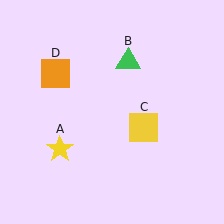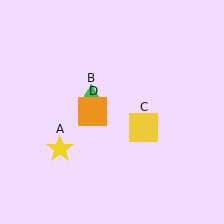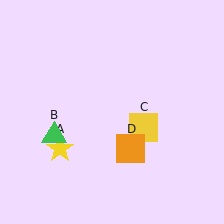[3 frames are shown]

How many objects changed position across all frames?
2 objects changed position: green triangle (object B), orange square (object D).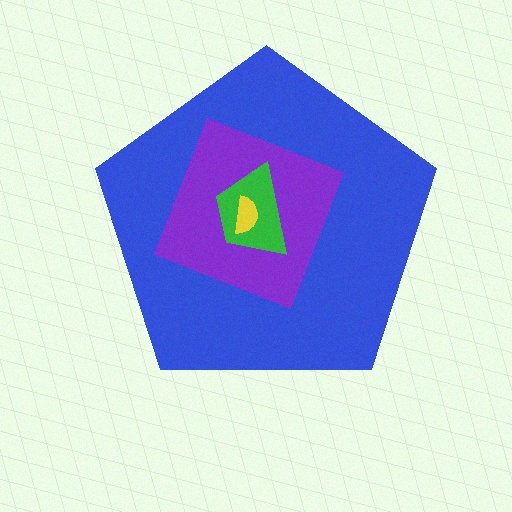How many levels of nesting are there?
4.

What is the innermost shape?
The yellow semicircle.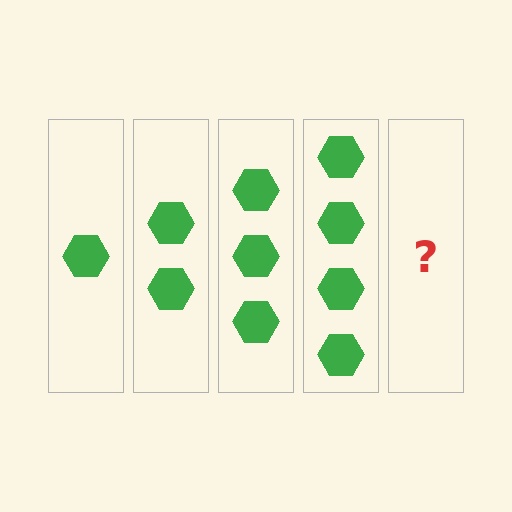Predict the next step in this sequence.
The next step is 5 hexagons.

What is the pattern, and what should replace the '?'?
The pattern is that each step adds one more hexagon. The '?' should be 5 hexagons.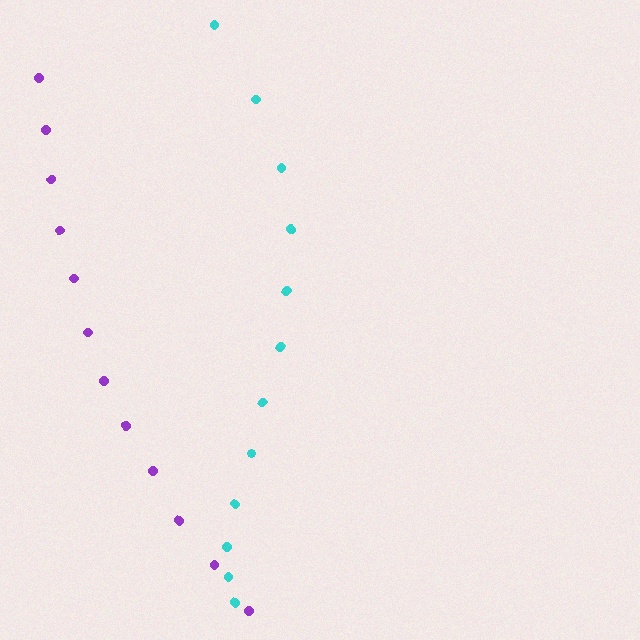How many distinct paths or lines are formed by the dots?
There are 2 distinct paths.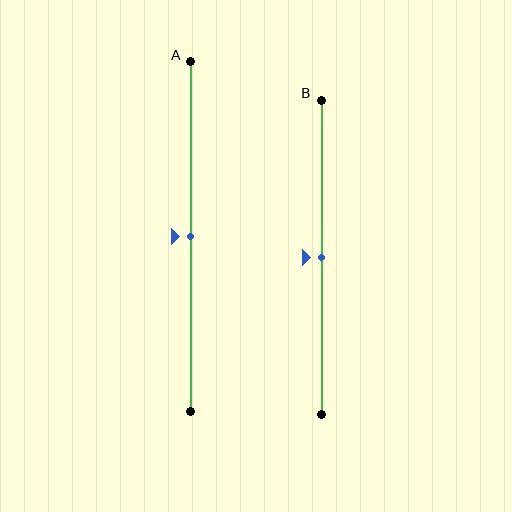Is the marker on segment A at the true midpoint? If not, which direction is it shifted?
Yes, the marker on segment A is at the true midpoint.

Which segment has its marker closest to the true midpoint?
Segment A has its marker closest to the true midpoint.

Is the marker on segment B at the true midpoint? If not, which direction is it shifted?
Yes, the marker on segment B is at the true midpoint.